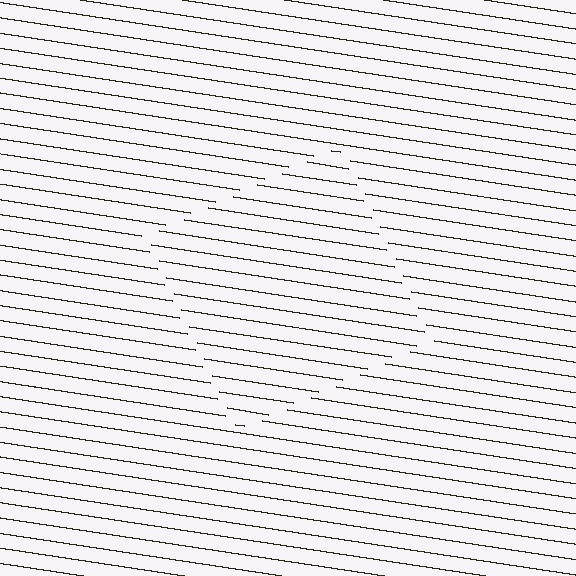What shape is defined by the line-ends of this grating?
An illusory square. The interior of the shape contains the same grating, shifted by half a period — the contour is defined by the phase discontinuity where line-ends from the inner and outer gratings abut.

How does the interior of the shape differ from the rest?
The interior of the shape contains the same grating, shifted by half a period — the contour is defined by the phase discontinuity where line-ends from the inner and outer gratings abut.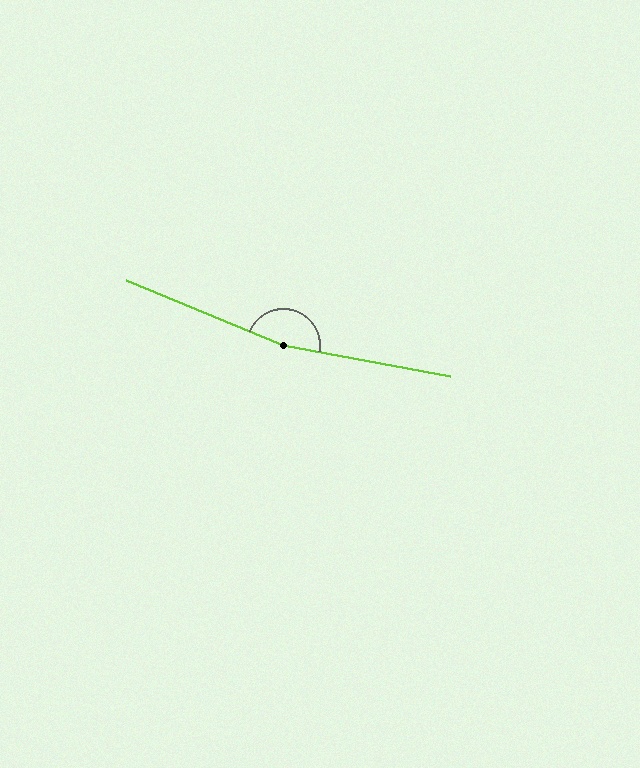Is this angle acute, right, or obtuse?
It is obtuse.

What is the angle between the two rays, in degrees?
Approximately 168 degrees.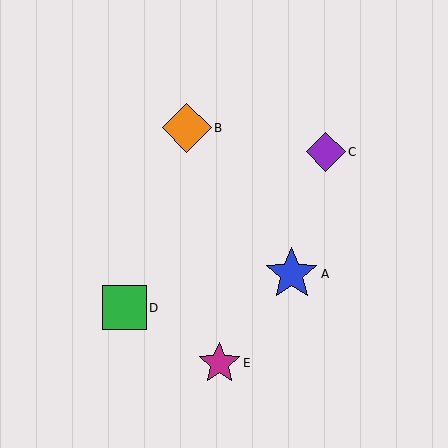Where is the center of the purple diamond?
The center of the purple diamond is at (326, 152).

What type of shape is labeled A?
Shape A is a blue star.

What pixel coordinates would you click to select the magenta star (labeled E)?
Click at (219, 363) to select the magenta star E.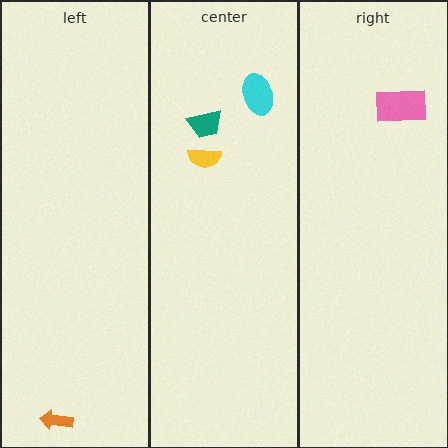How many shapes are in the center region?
3.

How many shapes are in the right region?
1.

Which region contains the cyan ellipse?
The center region.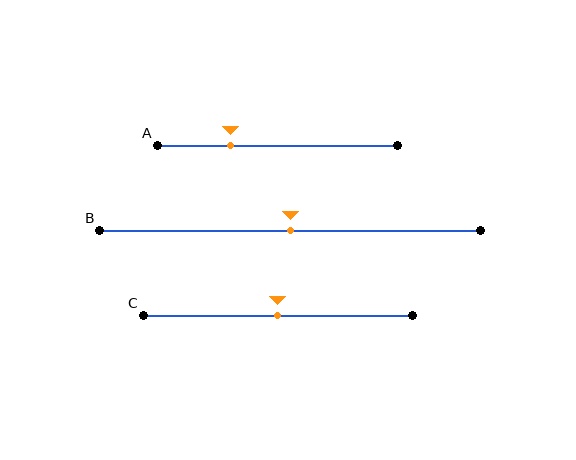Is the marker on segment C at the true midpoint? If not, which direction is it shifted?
Yes, the marker on segment C is at the true midpoint.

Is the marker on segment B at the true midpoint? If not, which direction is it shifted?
Yes, the marker on segment B is at the true midpoint.